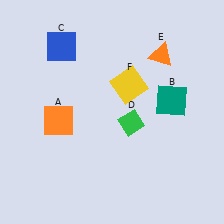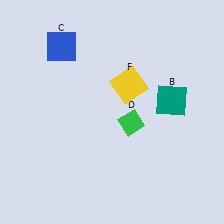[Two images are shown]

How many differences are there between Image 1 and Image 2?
There are 2 differences between the two images.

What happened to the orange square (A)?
The orange square (A) was removed in Image 2. It was in the bottom-left area of Image 1.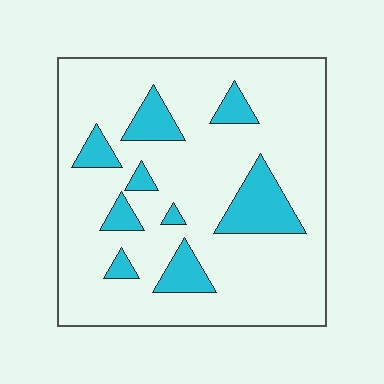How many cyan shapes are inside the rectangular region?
9.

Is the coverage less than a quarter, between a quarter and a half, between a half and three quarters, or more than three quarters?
Less than a quarter.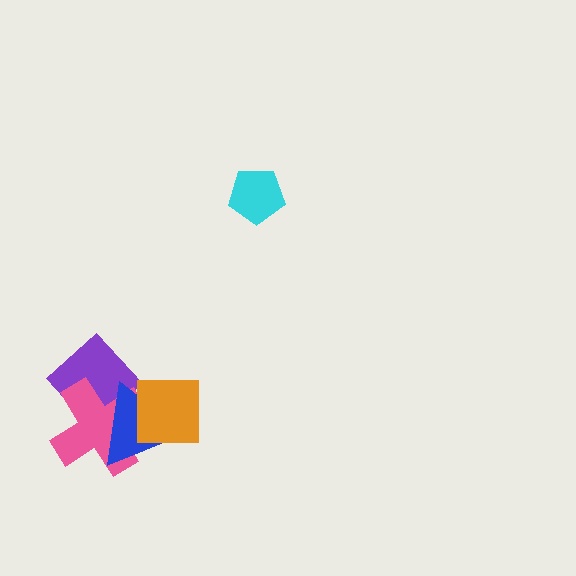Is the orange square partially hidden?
No, no other shape covers it.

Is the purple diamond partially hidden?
Yes, it is partially covered by another shape.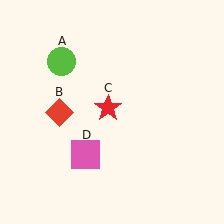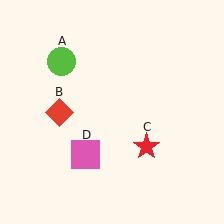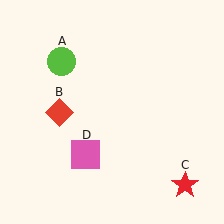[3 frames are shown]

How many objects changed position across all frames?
1 object changed position: red star (object C).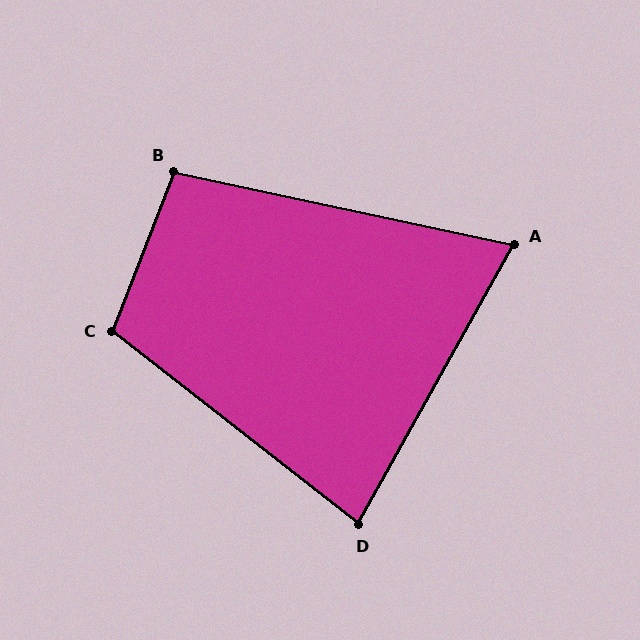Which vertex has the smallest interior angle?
A, at approximately 73 degrees.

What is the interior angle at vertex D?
Approximately 81 degrees (acute).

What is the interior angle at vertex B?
Approximately 99 degrees (obtuse).